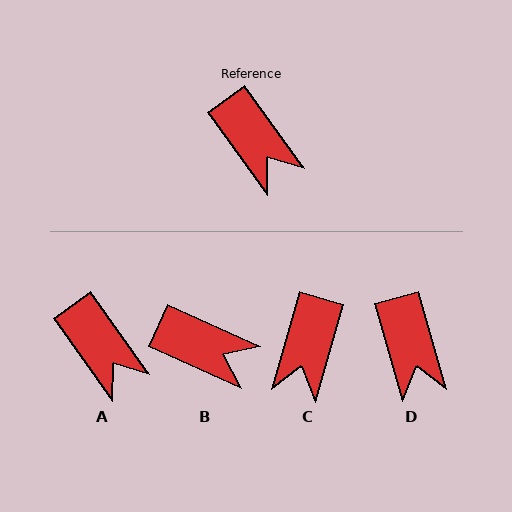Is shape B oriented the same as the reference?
No, it is off by about 30 degrees.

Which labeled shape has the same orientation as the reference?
A.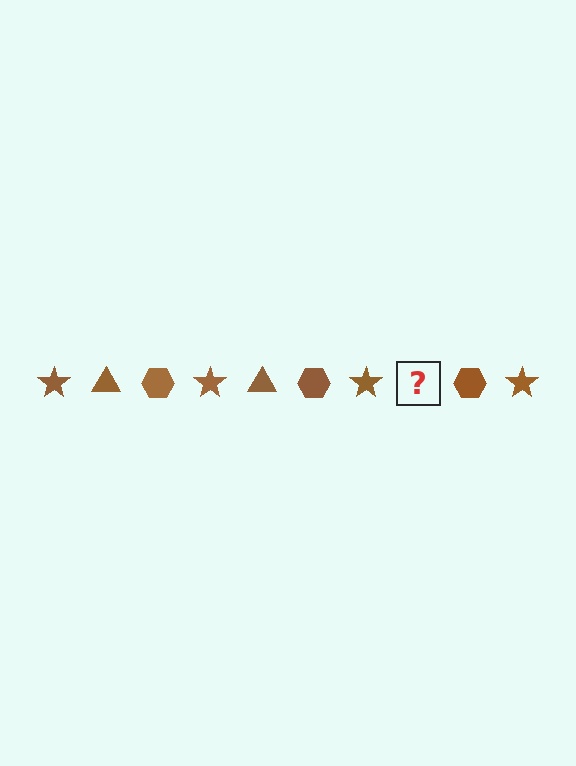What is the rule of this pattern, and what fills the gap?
The rule is that the pattern cycles through star, triangle, hexagon shapes in brown. The gap should be filled with a brown triangle.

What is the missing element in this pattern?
The missing element is a brown triangle.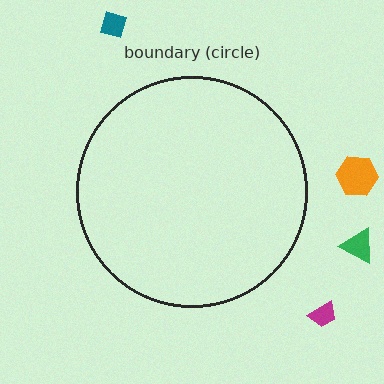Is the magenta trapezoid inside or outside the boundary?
Outside.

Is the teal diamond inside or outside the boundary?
Outside.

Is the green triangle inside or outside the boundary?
Outside.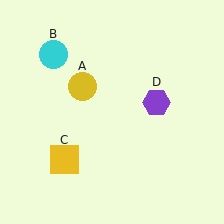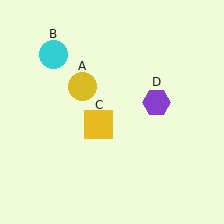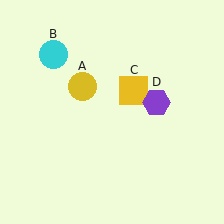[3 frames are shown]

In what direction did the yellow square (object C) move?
The yellow square (object C) moved up and to the right.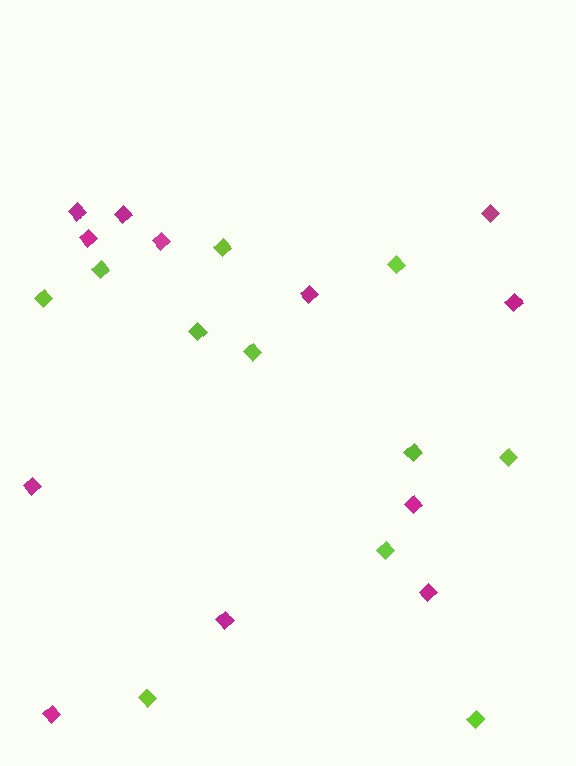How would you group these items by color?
There are 2 groups: one group of lime diamonds (11) and one group of magenta diamonds (12).